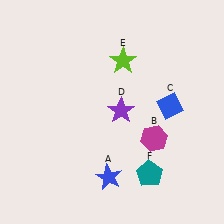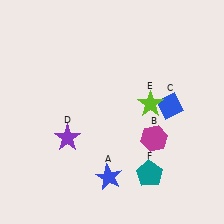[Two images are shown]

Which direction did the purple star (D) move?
The purple star (D) moved left.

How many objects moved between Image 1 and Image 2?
2 objects moved between the two images.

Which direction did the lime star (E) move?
The lime star (E) moved down.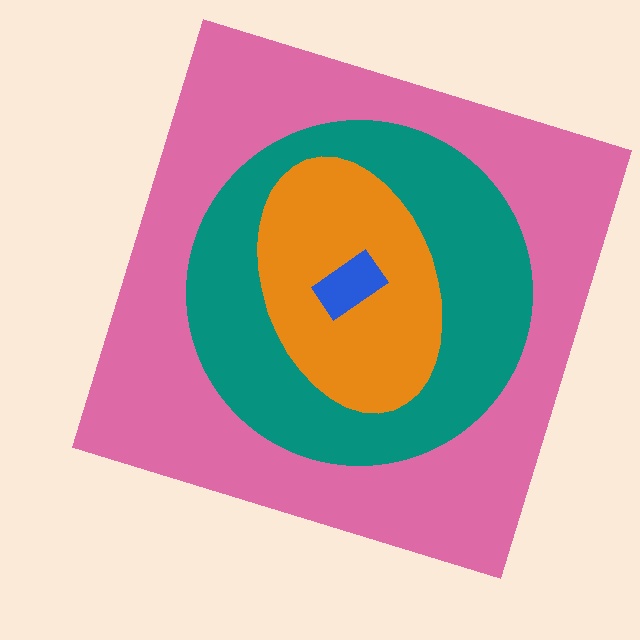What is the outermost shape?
The pink square.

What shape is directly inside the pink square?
The teal circle.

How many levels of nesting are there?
4.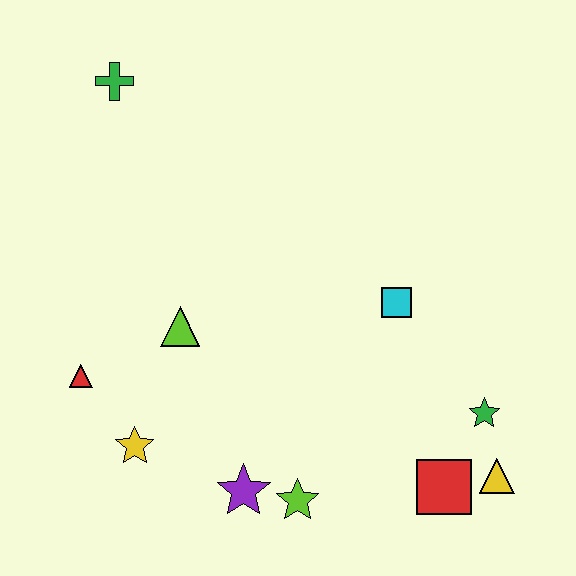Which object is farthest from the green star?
The green cross is farthest from the green star.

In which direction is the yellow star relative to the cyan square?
The yellow star is to the left of the cyan square.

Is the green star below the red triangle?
Yes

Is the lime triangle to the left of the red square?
Yes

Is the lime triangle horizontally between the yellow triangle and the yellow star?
Yes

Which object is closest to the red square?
The yellow triangle is closest to the red square.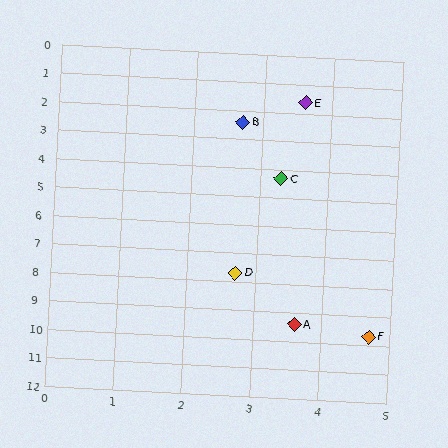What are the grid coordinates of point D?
Point D is at approximately (2.7, 7.7).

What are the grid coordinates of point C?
Point C is at approximately (3.3, 4.3).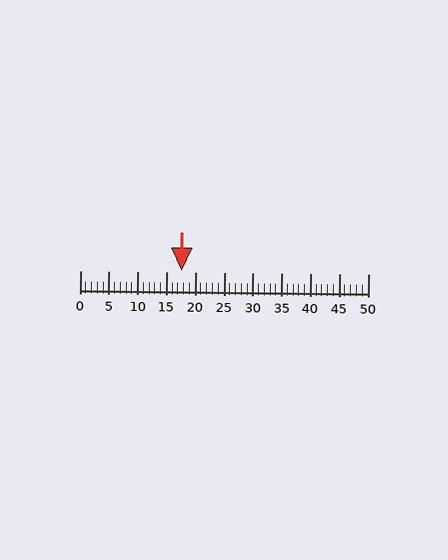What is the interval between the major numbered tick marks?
The major tick marks are spaced 5 units apart.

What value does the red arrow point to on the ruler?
The red arrow points to approximately 18.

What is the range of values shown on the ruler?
The ruler shows values from 0 to 50.